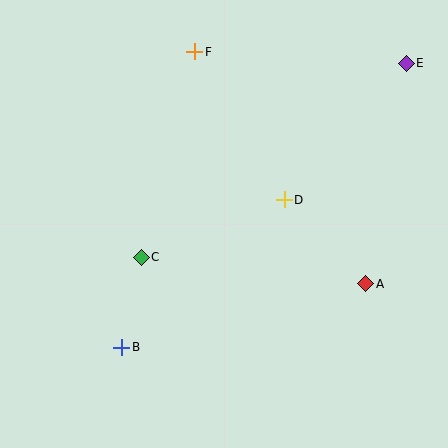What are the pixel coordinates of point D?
Point D is at (284, 200).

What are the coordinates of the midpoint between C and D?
The midpoint between C and D is at (213, 228).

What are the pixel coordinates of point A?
Point A is at (366, 284).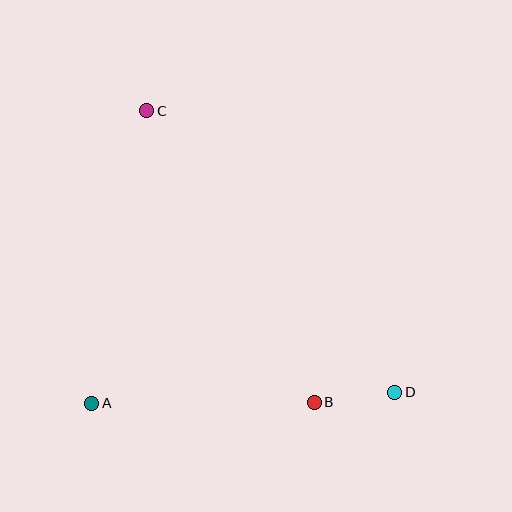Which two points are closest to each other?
Points B and D are closest to each other.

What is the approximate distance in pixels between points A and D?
The distance between A and D is approximately 303 pixels.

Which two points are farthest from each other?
Points C and D are farthest from each other.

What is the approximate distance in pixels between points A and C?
The distance between A and C is approximately 297 pixels.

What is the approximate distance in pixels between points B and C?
The distance between B and C is approximately 336 pixels.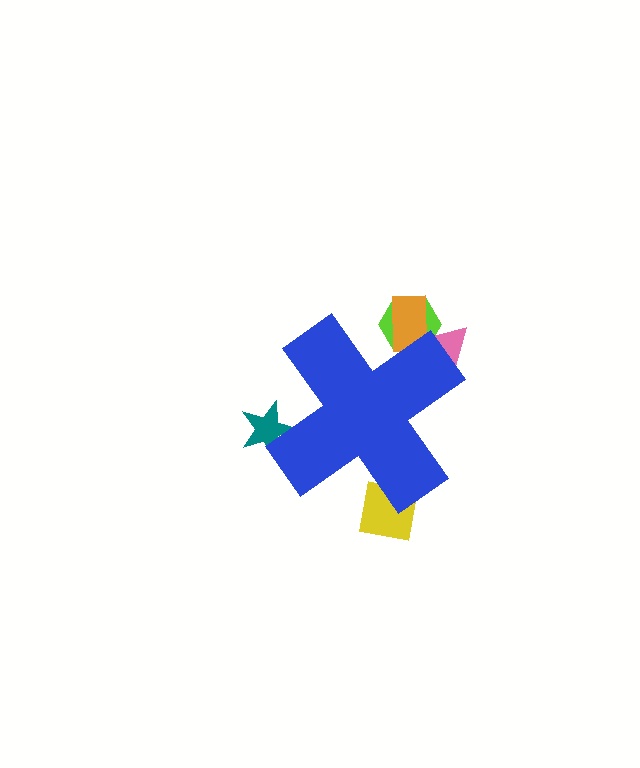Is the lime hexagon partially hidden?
Yes, the lime hexagon is partially hidden behind the blue cross.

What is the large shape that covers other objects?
A blue cross.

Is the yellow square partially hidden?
Yes, the yellow square is partially hidden behind the blue cross.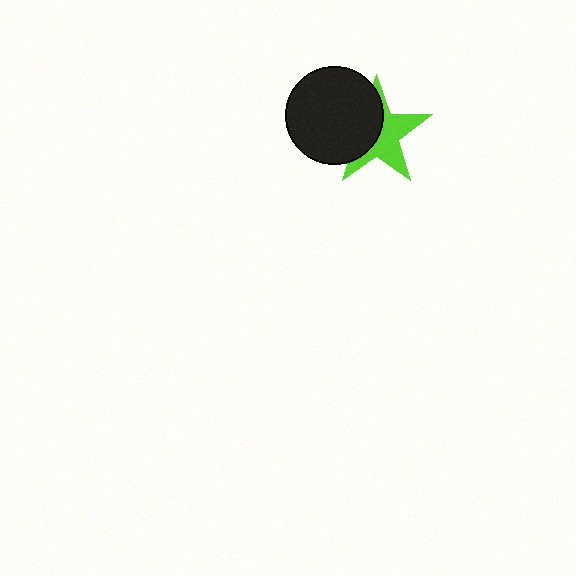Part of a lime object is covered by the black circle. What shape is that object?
It is a star.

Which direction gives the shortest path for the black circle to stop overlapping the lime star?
Moving left gives the shortest separation.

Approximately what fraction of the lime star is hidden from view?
Roughly 46% of the lime star is hidden behind the black circle.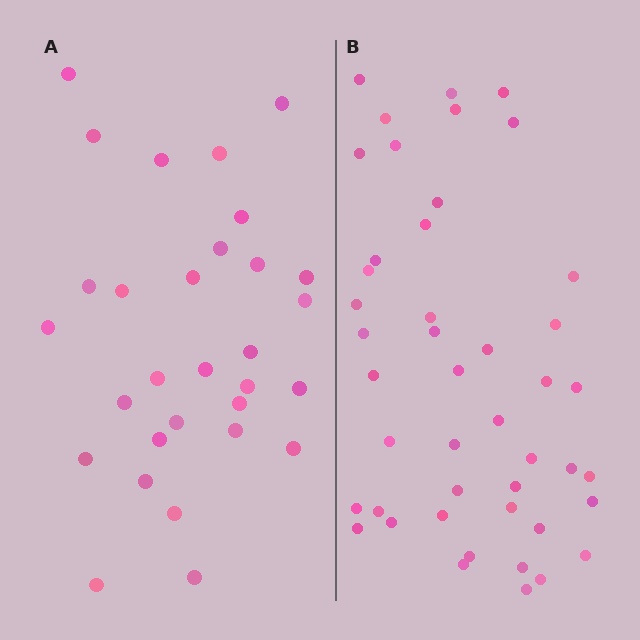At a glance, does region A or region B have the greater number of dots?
Region B (the right region) has more dots.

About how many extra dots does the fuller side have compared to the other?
Region B has approximately 15 more dots than region A.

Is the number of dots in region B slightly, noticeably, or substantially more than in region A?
Region B has substantially more. The ratio is roughly 1.5 to 1.